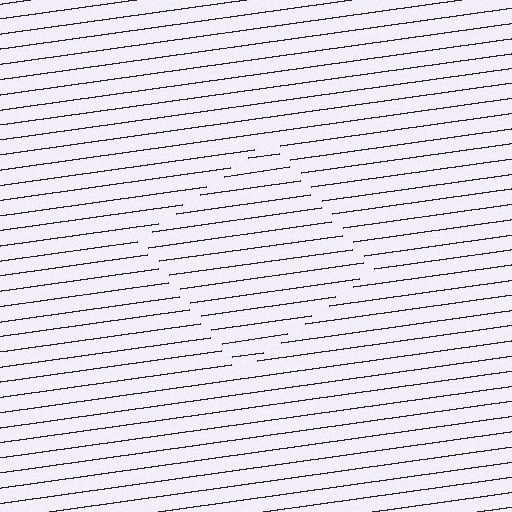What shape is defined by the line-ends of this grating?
An illusory square. The interior of the shape contains the same grating, shifted by half a period — the contour is defined by the phase discontinuity where line-ends from the inner and outer gratings abut.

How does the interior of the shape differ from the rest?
The interior of the shape contains the same grating, shifted by half a period — the contour is defined by the phase discontinuity where line-ends from the inner and outer gratings abut.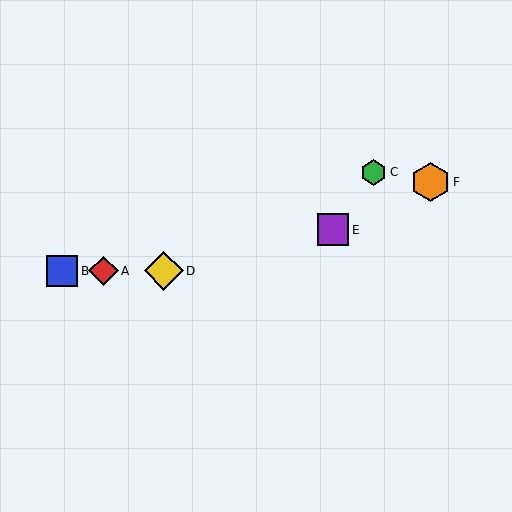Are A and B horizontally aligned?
Yes, both are at y≈271.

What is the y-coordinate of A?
Object A is at y≈271.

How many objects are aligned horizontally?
3 objects (A, B, D) are aligned horizontally.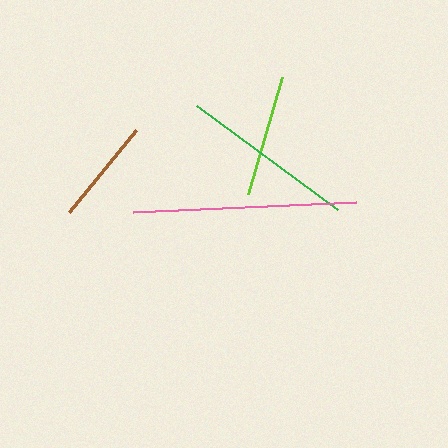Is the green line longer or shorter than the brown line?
The green line is longer than the brown line.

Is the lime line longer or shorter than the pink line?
The pink line is longer than the lime line.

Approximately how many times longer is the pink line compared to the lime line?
The pink line is approximately 1.8 times the length of the lime line.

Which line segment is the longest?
The pink line is the longest at approximately 223 pixels.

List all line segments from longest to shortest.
From longest to shortest: pink, green, lime, brown.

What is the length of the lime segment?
The lime segment is approximately 122 pixels long.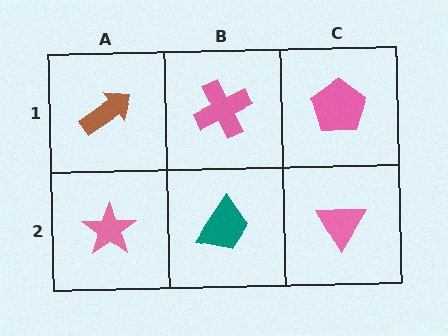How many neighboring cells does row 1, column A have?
2.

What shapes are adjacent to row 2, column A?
A brown arrow (row 1, column A), a teal trapezoid (row 2, column B).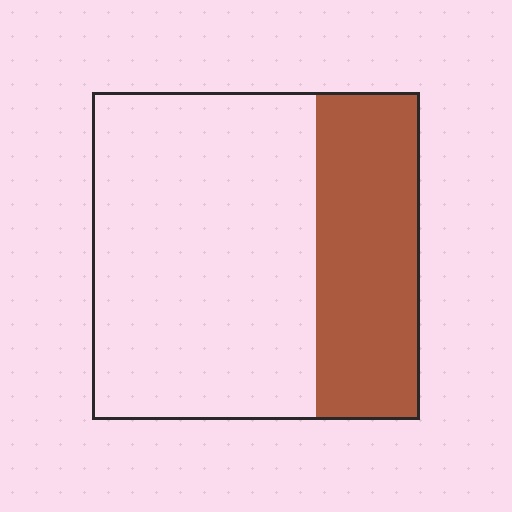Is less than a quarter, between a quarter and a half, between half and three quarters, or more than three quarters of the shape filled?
Between a quarter and a half.